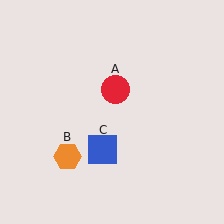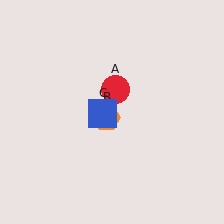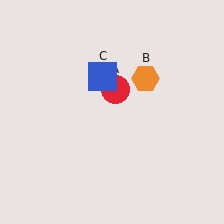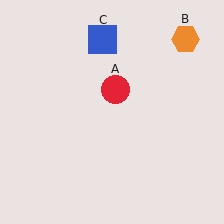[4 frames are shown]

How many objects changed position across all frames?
2 objects changed position: orange hexagon (object B), blue square (object C).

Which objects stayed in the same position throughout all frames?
Red circle (object A) remained stationary.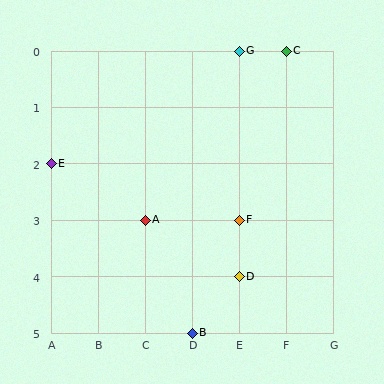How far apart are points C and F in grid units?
Points C and F are 1 column and 3 rows apart (about 3.2 grid units diagonally).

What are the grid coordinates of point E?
Point E is at grid coordinates (A, 2).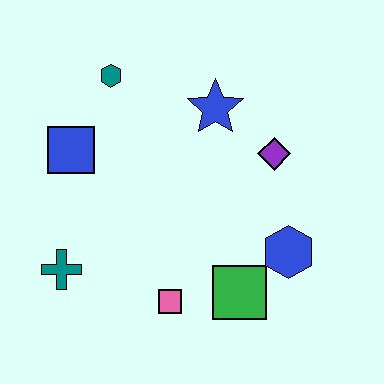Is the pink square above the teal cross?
No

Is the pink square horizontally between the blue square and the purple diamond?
Yes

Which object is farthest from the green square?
The teal hexagon is farthest from the green square.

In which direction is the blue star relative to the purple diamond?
The blue star is to the left of the purple diamond.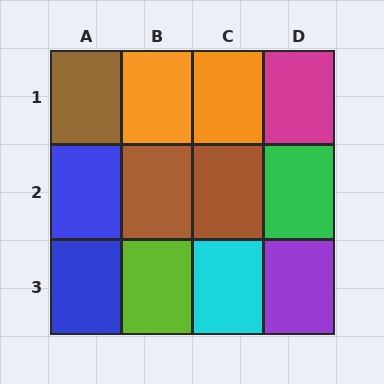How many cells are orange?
2 cells are orange.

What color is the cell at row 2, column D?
Green.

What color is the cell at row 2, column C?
Brown.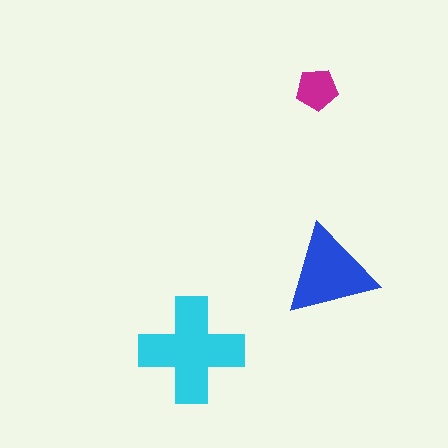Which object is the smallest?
The magenta pentagon.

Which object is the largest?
The cyan cross.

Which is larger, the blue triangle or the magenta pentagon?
The blue triangle.